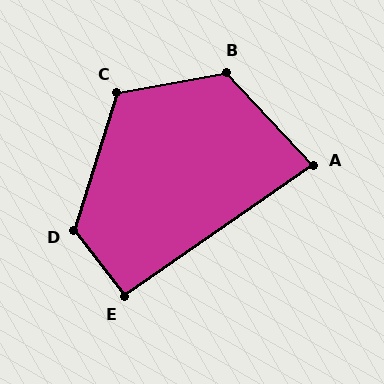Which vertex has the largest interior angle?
D, at approximately 125 degrees.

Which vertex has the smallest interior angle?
A, at approximately 82 degrees.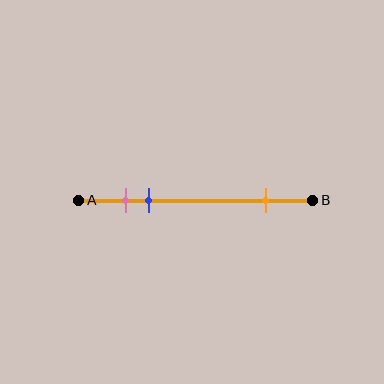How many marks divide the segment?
There are 3 marks dividing the segment.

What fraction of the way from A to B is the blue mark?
The blue mark is approximately 30% (0.3) of the way from A to B.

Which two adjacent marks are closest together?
The pink and blue marks are the closest adjacent pair.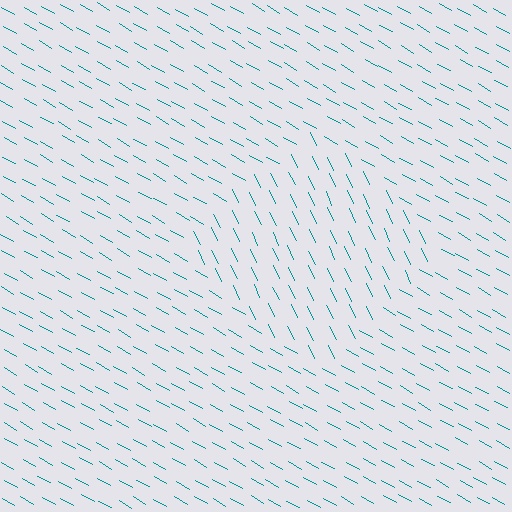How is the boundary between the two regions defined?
The boundary is defined purely by a change in line orientation (approximately 35 degrees difference). All lines are the same color and thickness.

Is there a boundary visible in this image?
Yes, there is a texture boundary formed by a change in line orientation.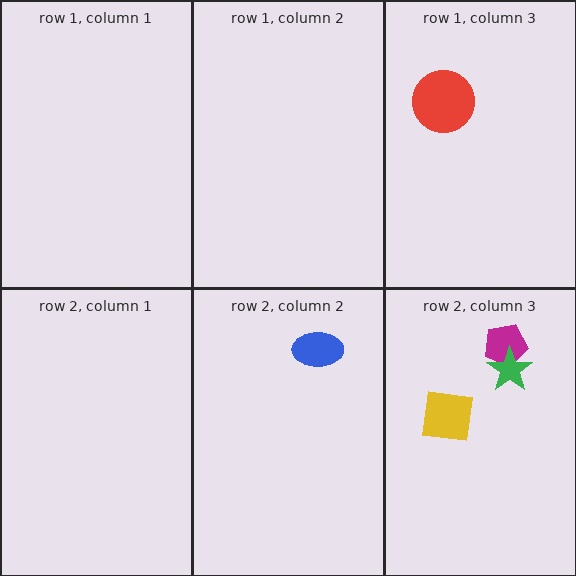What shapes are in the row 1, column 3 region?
The red circle.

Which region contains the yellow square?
The row 2, column 3 region.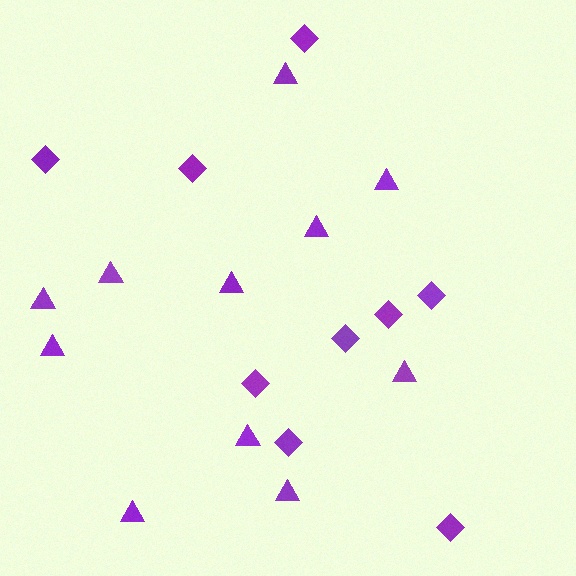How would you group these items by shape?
There are 2 groups: one group of triangles (11) and one group of diamonds (9).